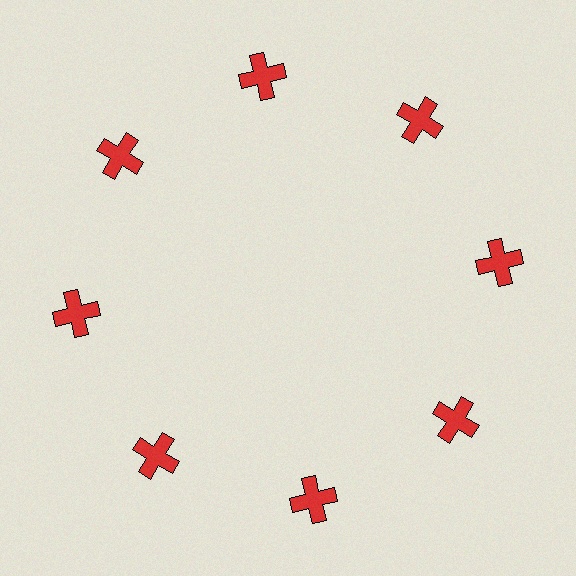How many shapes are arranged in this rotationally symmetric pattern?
There are 8 shapes, arranged in 8 groups of 1.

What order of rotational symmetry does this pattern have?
This pattern has 8-fold rotational symmetry.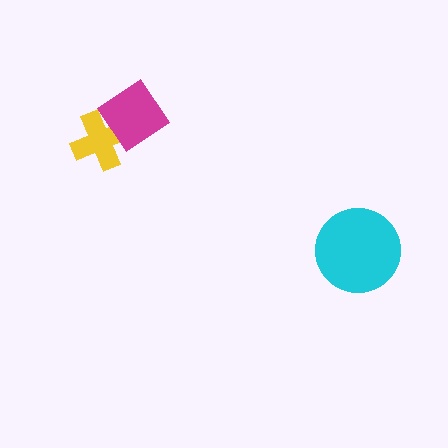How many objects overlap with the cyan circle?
0 objects overlap with the cyan circle.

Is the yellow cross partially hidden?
Yes, it is partially covered by another shape.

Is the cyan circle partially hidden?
No, no other shape covers it.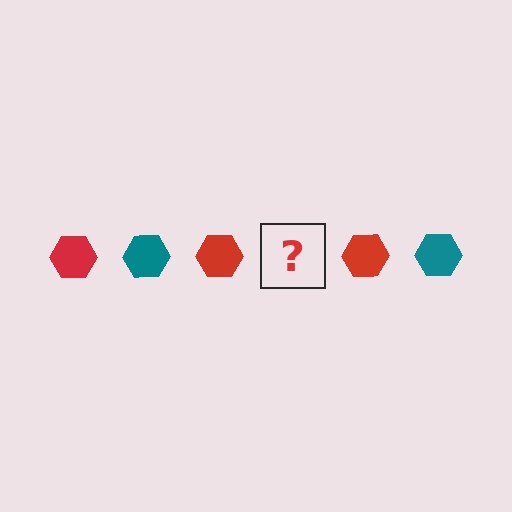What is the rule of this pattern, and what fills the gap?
The rule is that the pattern cycles through red, teal hexagons. The gap should be filled with a teal hexagon.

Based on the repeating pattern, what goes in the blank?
The blank should be a teal hexagon.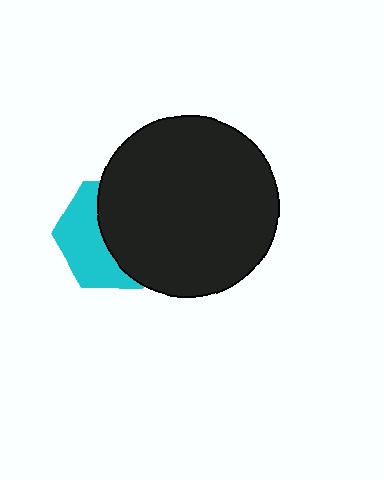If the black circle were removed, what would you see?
You would see the complete cyan hexagon.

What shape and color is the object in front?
The object in front is a black circle.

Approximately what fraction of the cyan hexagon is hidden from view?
Roughly 56% of the cyan hexagon is hidden behind the black circle.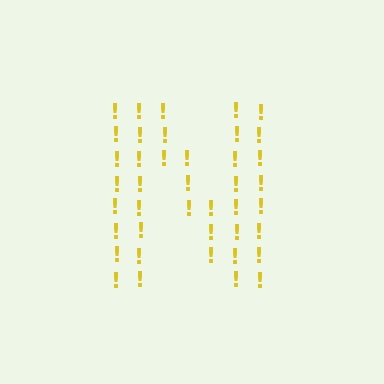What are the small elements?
The small elements are exclamation marks.